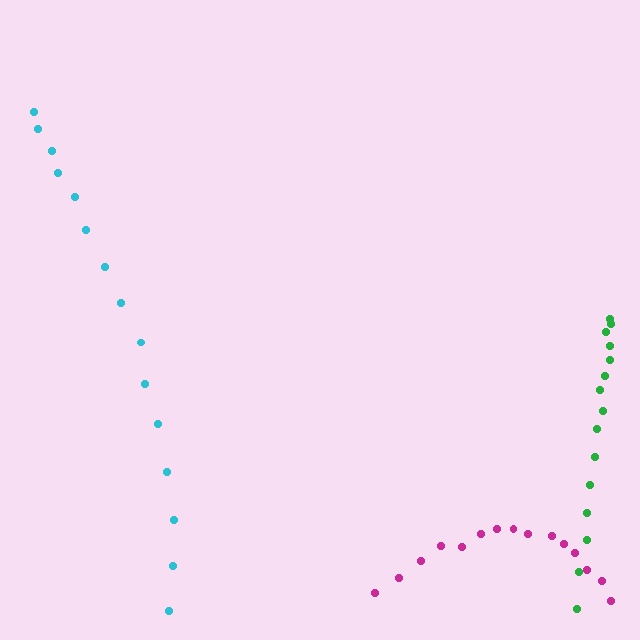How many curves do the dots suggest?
There are 3 distinct paths.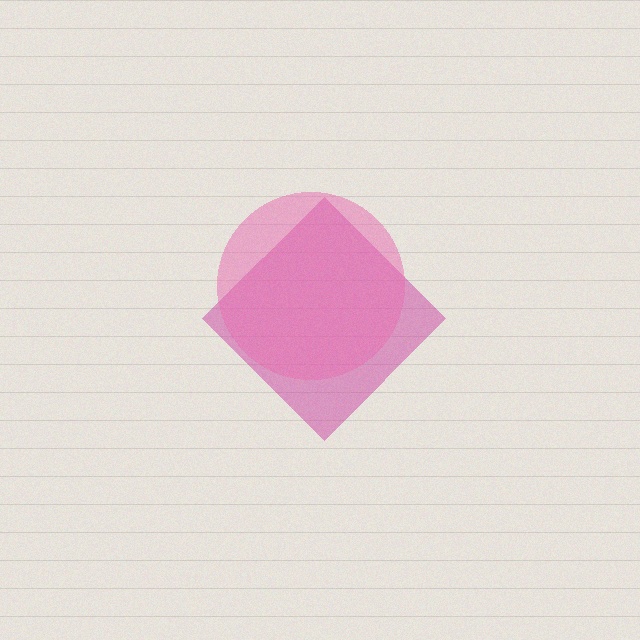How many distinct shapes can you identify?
There are 2 distinct shapes: a magenta diamond, a pink circle.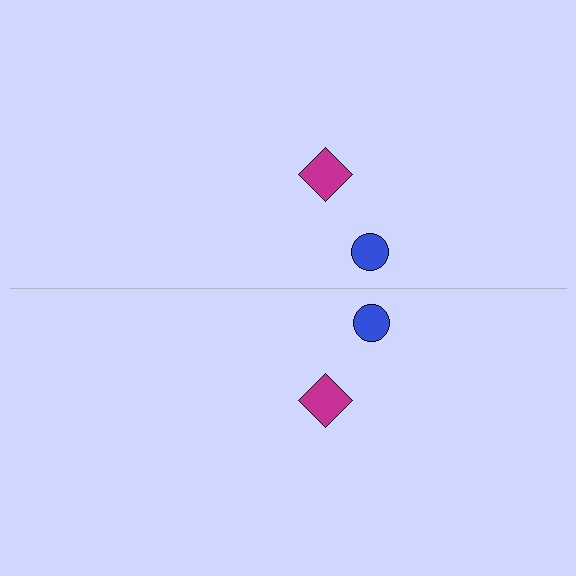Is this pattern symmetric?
Yes, this pattern has bilateral (reflection) symmetry.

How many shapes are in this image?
There are 4 shapes in this image.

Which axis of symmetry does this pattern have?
The pattern has a horizontal axis of symmetry running through the center of the image.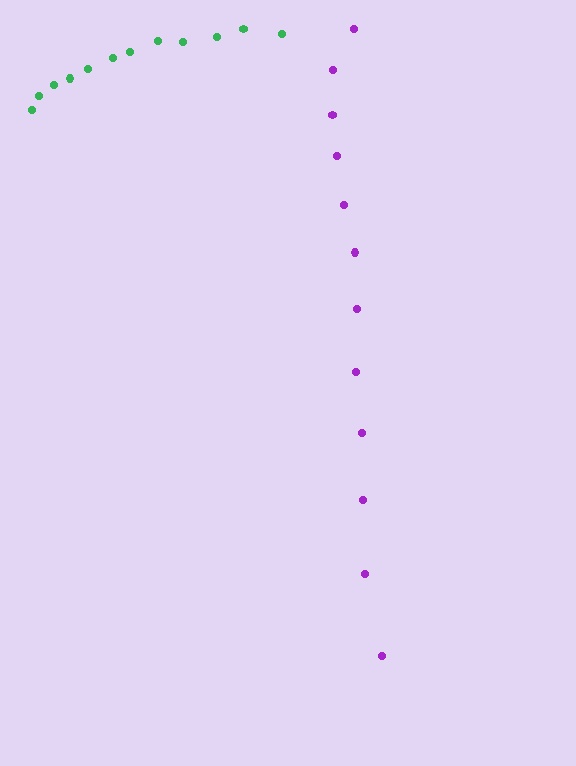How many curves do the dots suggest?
There are 2 distinct paths.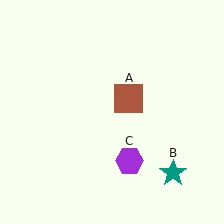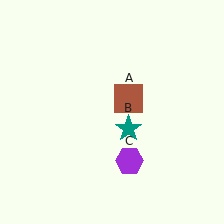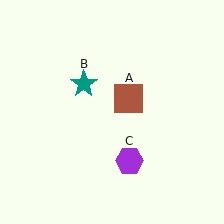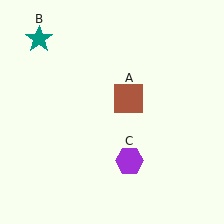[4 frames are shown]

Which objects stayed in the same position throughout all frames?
Brown square (object A) and purple hexagon (object C) remained stationary.